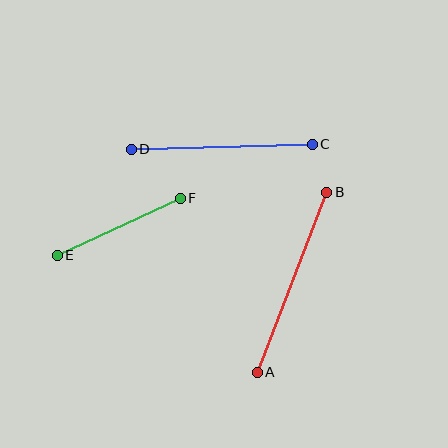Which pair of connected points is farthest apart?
Points A and B are farthest apart.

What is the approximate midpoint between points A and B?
The midpoint is at approximately (292, 282) pixels.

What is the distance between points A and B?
The distance is approximately 193 pixels.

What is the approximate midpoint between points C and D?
The midpoint is at approximately (222, 147) pixels.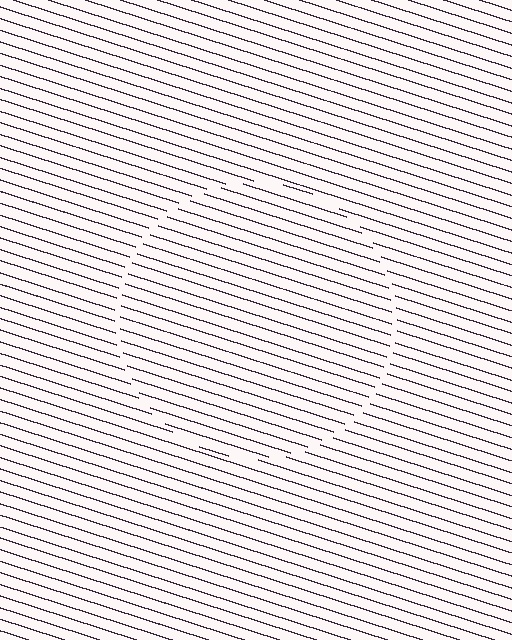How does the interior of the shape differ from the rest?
The interior of the shape contains the same grating, shifted by half a period — the contour is defined by the phase discontinuity where line-ends from the inner and outer gratings abut.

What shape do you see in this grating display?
An illusory circle. The interior of the shape contains the same grating, shifted by half a period — the contour is defined by the phase discontinuity where line-ends from the inner and outer gratings abut.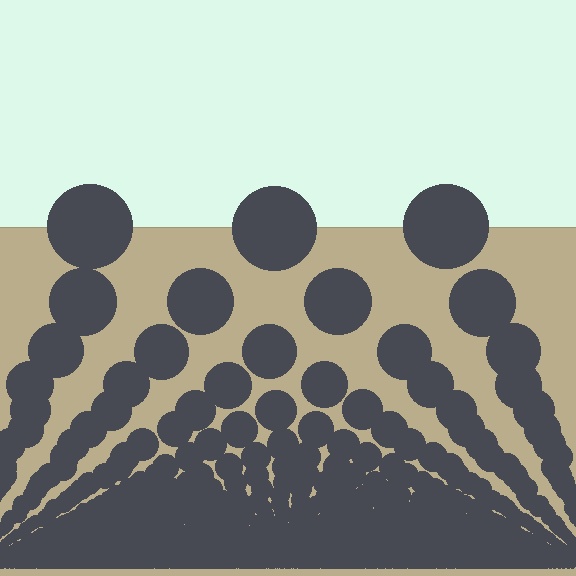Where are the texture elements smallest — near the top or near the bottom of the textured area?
Near the bottom.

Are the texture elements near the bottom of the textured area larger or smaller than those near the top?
Smaller. The gradient is inverted — elements near the bottom are smaller and denser.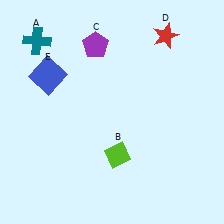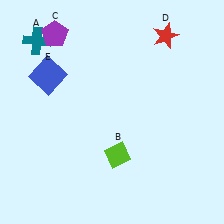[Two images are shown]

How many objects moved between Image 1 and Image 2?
1 object moved between the two images.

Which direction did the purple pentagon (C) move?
The purple pentagon (C) moved left.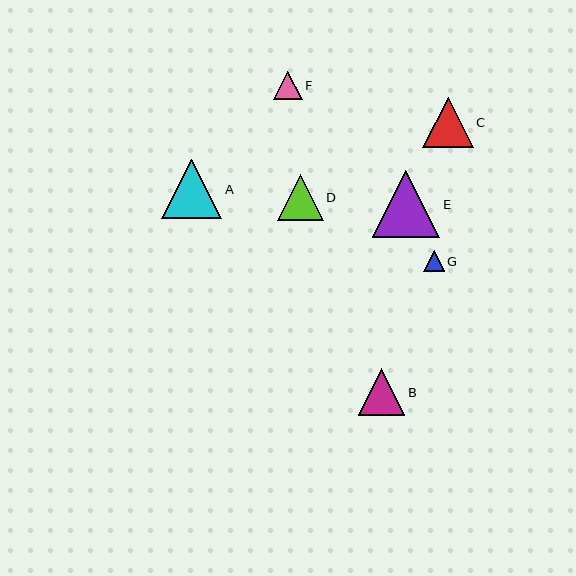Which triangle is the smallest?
Triangle G is the smallest with a size of approximately 21 pixels.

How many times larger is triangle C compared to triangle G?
Triangle C is approximately 2.4 times the size of triangle G.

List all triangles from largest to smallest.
From largest to smallest: E, A, C, B, D, F, G.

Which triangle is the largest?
Triangle E is the largest with a size of approximately 67 pixels.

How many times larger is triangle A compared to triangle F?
Triangle A is approximately 2.1 times the size of triangle F.